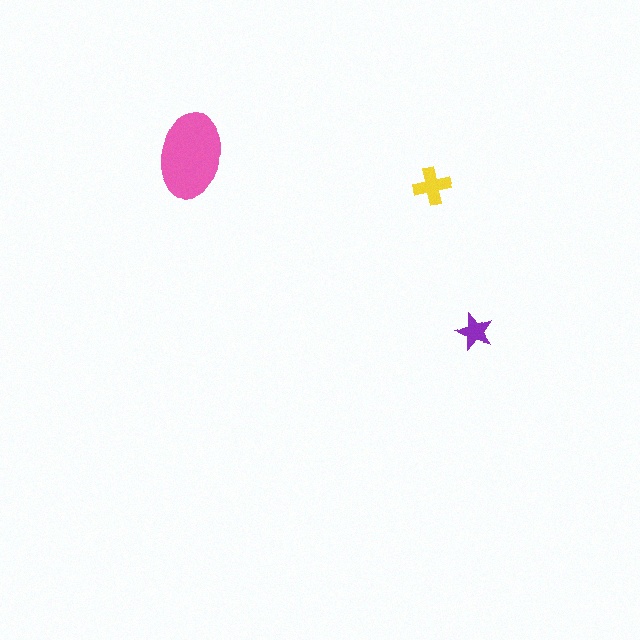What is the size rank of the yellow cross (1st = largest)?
2nd.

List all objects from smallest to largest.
The purple star, the yellow cross, the pink ellipse.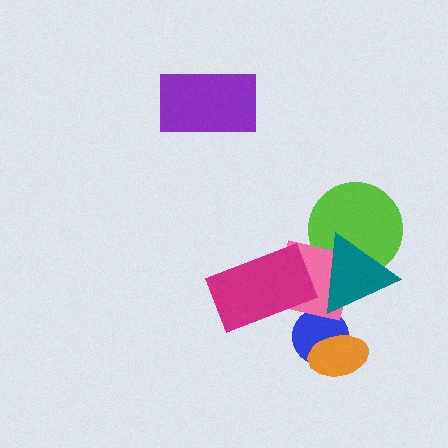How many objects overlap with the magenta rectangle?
1 object overlaps with the magenta rectangle.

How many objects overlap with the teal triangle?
2 objects overlap with the teal triangle.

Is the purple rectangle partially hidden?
No, no other shape covers it.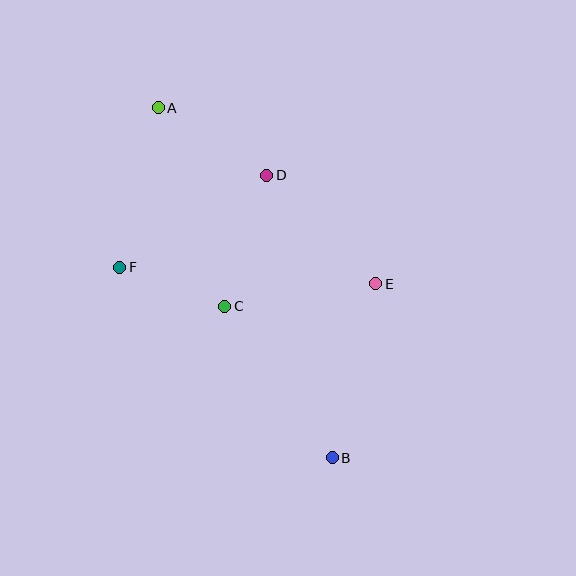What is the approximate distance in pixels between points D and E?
The distance between D and E is approximately 154 pixels.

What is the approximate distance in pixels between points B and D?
The distance between B and D is approximately 290 pixels.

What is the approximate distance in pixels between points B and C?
The distance between B and C is approximately 185 pixels.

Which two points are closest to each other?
Points C and F are closest to each other.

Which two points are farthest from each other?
Points A and B are farthest from each other.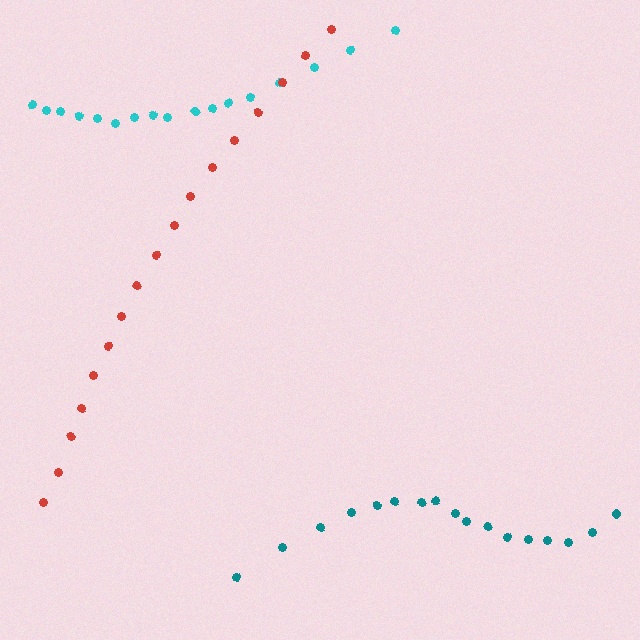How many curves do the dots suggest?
There are 3 distinct paths.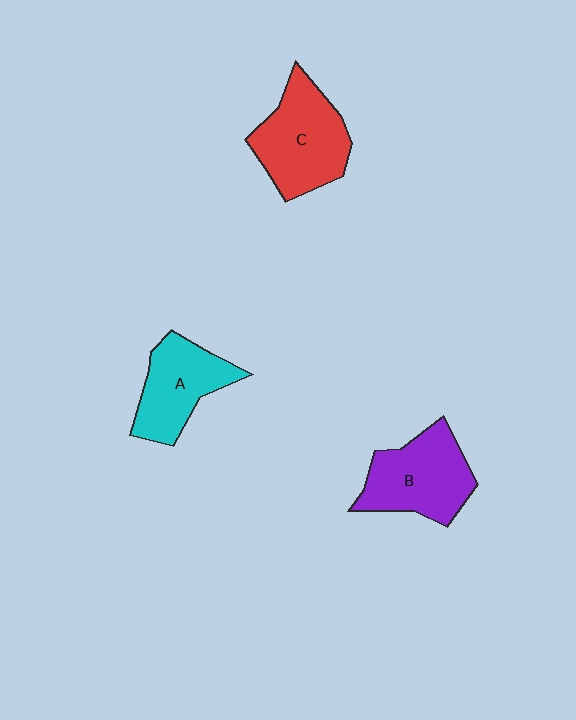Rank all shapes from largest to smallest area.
From largest to smallest: C (red), B (purple), A (cyan).